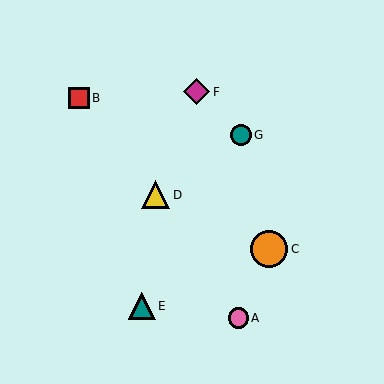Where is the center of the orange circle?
The center of the orange circle is at (269, 249).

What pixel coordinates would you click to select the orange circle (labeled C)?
Click at (269, 249) to select the orange circle C.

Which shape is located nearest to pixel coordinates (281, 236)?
The orange circle (labeled C) at (269, 249) is nearest to that location.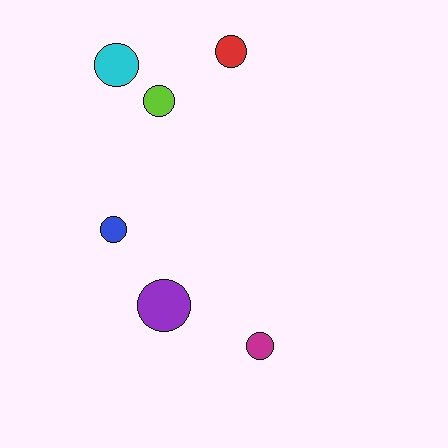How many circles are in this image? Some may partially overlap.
There are 6 circles.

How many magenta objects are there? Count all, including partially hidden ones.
There is 1 magenta object.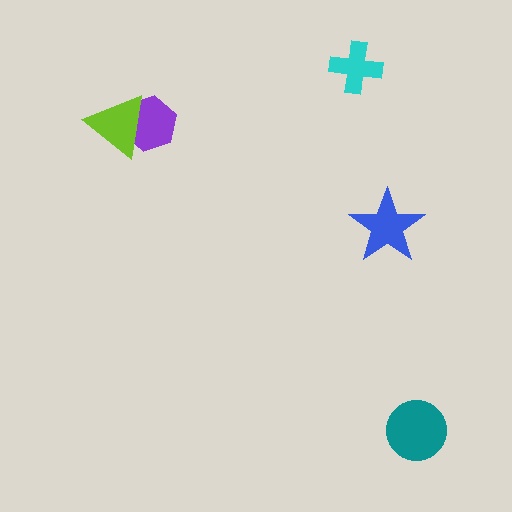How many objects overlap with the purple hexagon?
1 object overlaps with the purple hexagon.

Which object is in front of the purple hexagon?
The lime triangle is in front of the purple hexagon.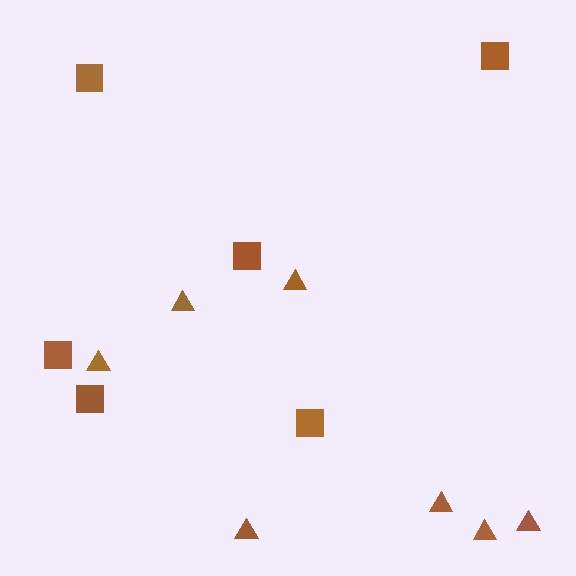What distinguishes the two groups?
There are 2 groups: one group of squares (6) and one group of triangles (7).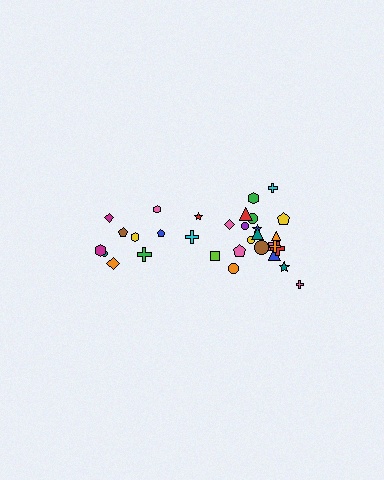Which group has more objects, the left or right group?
The right group.